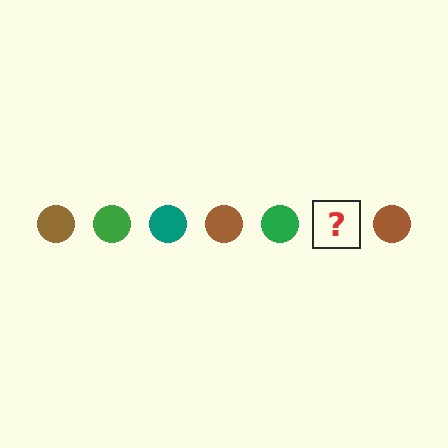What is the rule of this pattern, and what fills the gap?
The rule is that the pattern cycles through brown, green, teal circles. The gap should be filled with a teal circle.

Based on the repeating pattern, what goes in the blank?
The blank should be a teal circle.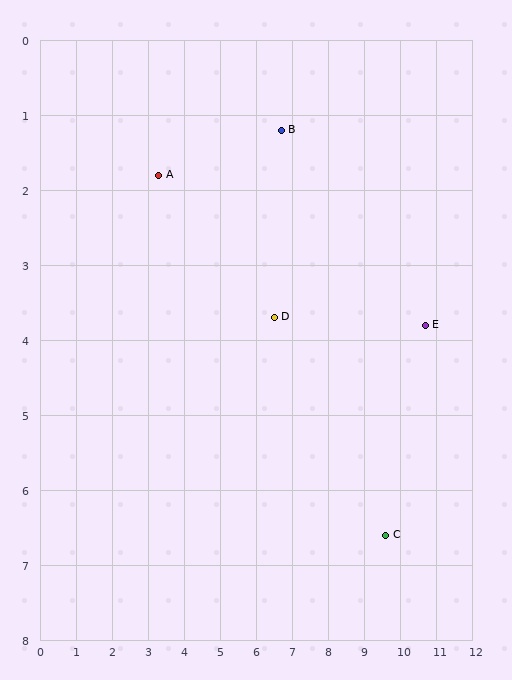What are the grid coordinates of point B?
Point B is at approximately (6.7, 1.2).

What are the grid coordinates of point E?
Point E is at approximately (10.7, 3.8).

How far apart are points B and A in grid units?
Points B and A are about 3.5 grid units apart.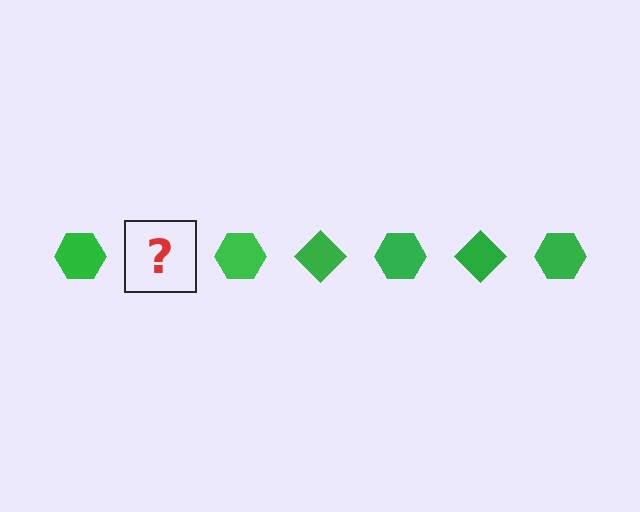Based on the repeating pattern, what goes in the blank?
The blank should be a green diamond.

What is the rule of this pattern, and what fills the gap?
The rule is that the pattern cycles through hexagon, diamond shapes in green. The gap should be filled with a green diamond.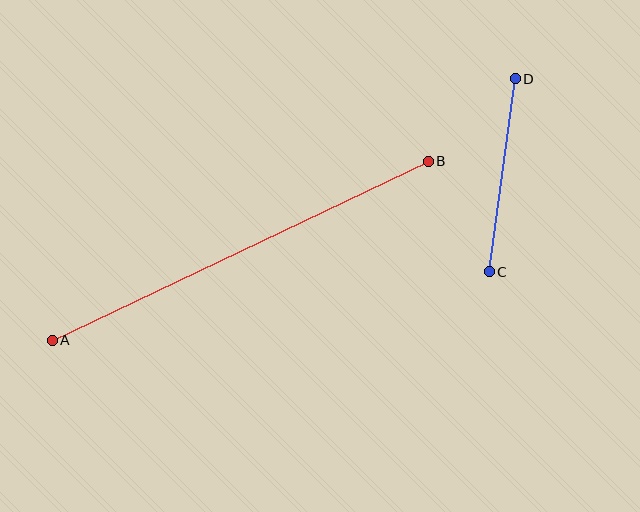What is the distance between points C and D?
The distance is approximately 195 pixels.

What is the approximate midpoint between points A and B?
The midpoint is at approximately (240, 251) pixels.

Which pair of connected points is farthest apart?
Points A and B are farthest apart.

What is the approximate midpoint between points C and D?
The midpoint is at approximately (502, 175) pixels.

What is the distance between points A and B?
The distance is approximately 416 pixels.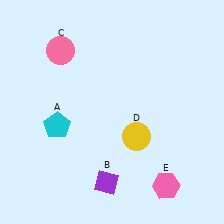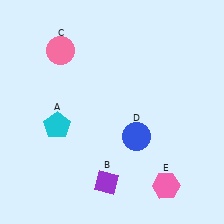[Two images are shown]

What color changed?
The circle (D) changed from yellow in Image 1 to blue in Image 2.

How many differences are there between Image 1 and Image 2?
There is 1 difference between the two images.